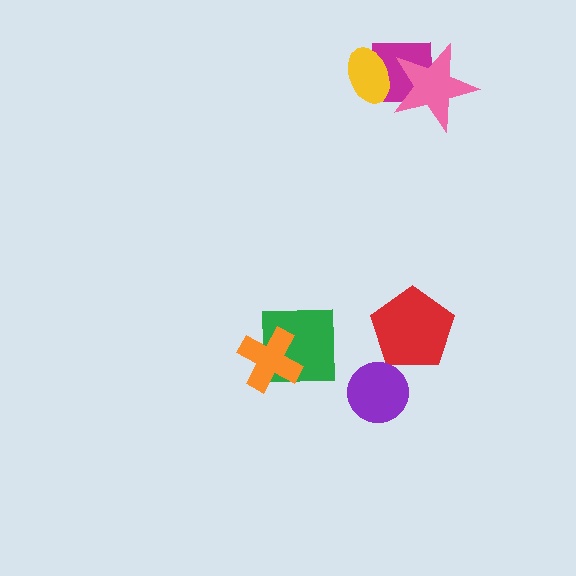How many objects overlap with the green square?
1 object overlaps with the green square.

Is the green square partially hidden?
Yes, it is partially covered by another shape.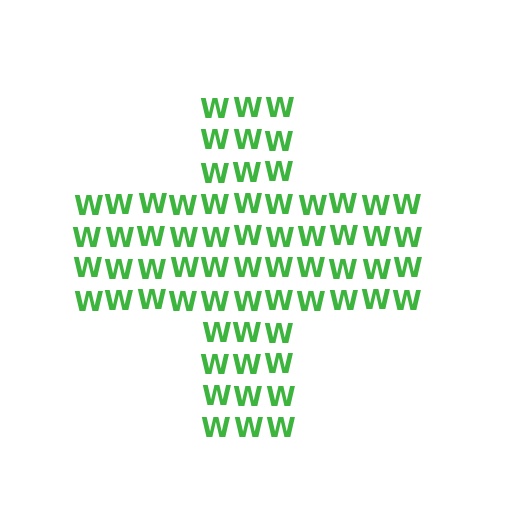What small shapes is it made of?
It is made of small letter W's.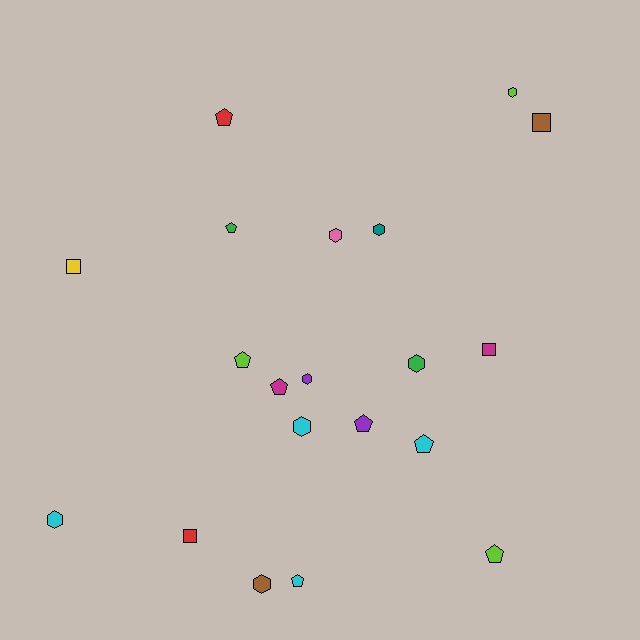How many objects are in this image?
There are 20 objects.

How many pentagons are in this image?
There are 8 pentagons.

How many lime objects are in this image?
There are 3 lime objects.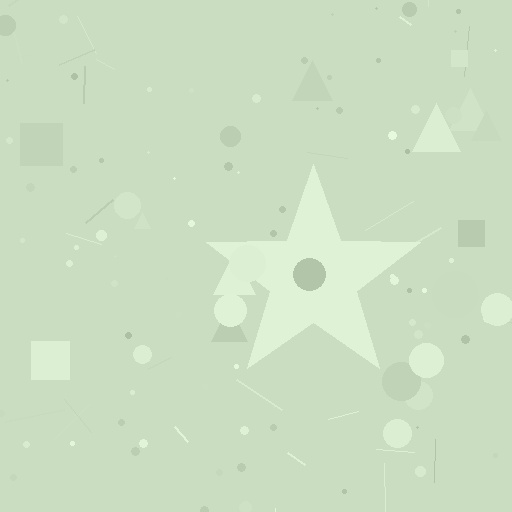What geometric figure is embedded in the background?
A star is embedded in the background.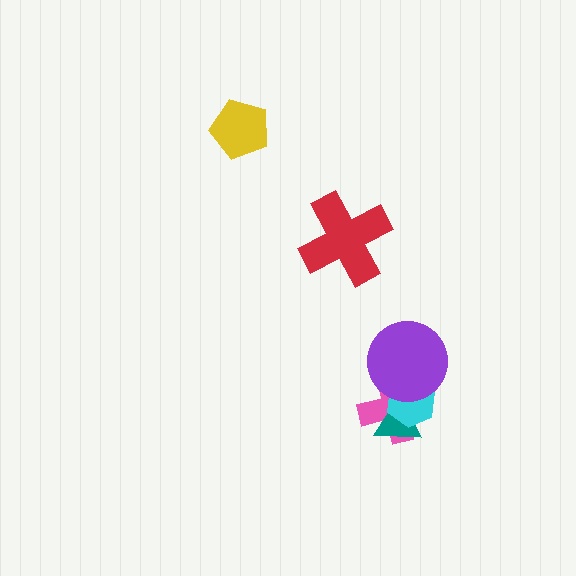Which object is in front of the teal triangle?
The cyan hexagon is in front of the teal triangle.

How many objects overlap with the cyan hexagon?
3 objects overlap with the cyan hexagon.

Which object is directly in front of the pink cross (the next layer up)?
The teal triangle is directly in front of the pink cross.